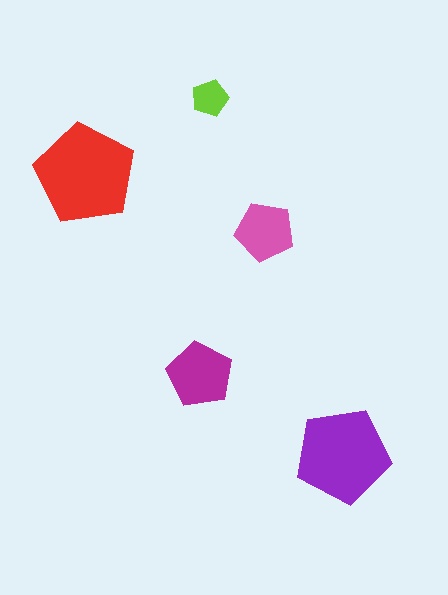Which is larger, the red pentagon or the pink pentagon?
The red one.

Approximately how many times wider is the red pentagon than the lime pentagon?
About 3 times wider.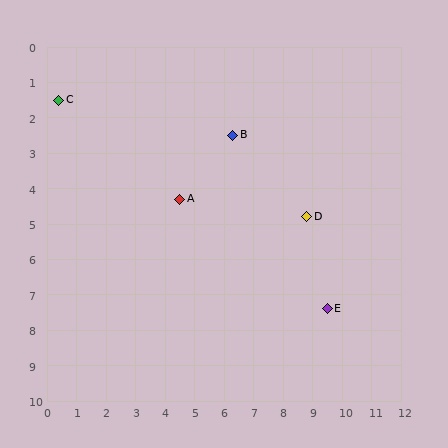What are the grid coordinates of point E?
Point E is at approximately (9.5, 7.4).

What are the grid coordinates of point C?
Point C is at approximately (0.4, 1.5).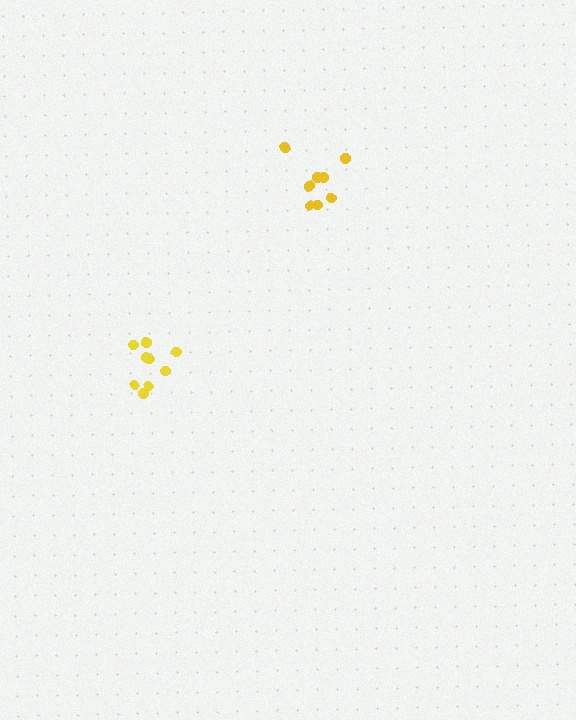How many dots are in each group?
Group 1: 9 dots, Group 2: 9 dots (18 total).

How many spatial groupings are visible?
There are 2 spatial groupings.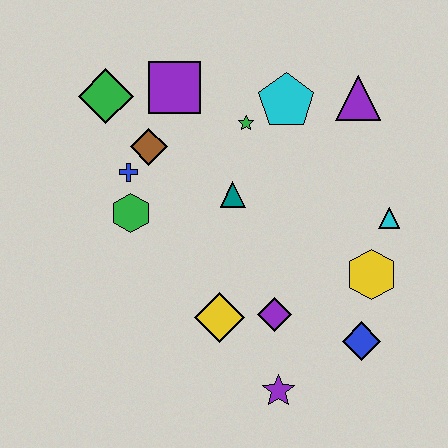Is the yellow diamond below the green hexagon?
Yes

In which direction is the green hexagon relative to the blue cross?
The green hexagon is below the blue cross.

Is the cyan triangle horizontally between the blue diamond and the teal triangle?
No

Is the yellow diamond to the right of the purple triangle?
No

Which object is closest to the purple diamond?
The yellow diamond is closest to the purple diamond.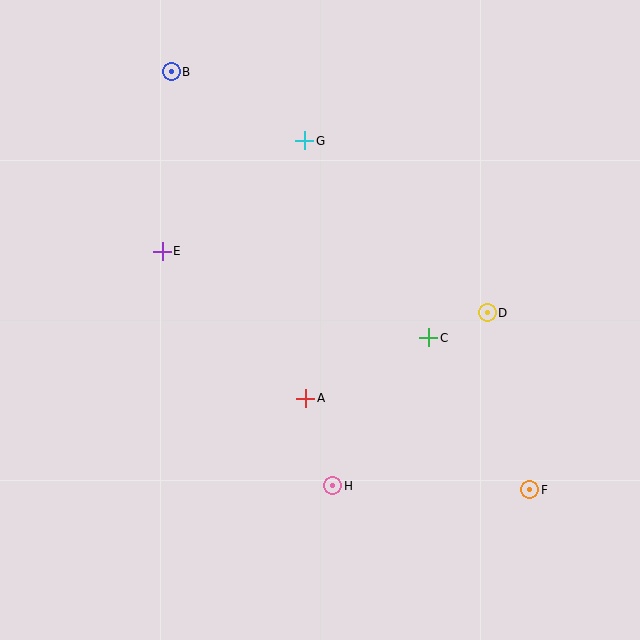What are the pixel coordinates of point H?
Point H is at (333, 486).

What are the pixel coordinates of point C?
Point C is at (429, 338).